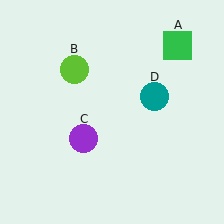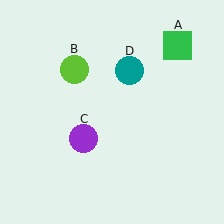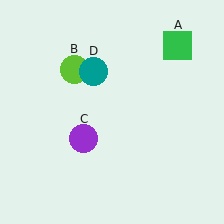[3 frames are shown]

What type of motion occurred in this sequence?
The teal circle (object D) rotated counterclockwise around the center of the scene.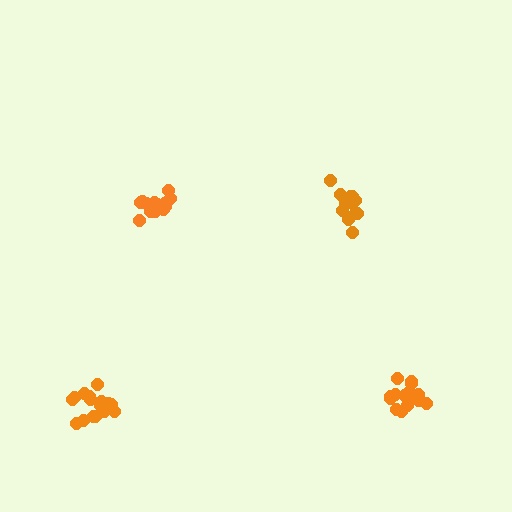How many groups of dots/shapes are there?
There are 4 groups.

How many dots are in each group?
Group 1: 14 dots, Group 2: 13 dots, Group 3: 17 dots, Group 4: 18 dots (62 total).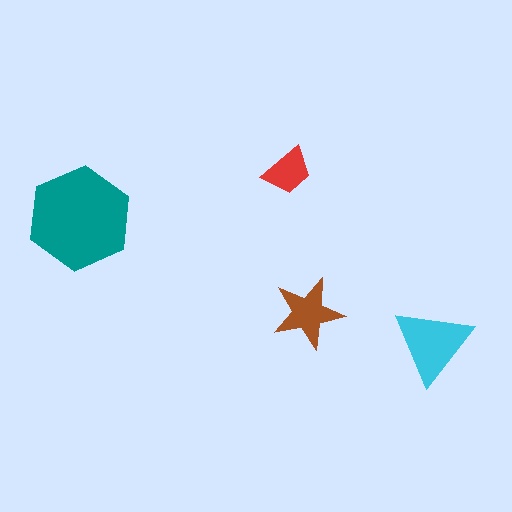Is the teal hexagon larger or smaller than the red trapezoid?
Larger.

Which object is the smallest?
The red trapezoid.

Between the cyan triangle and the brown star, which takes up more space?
The cyan triangle.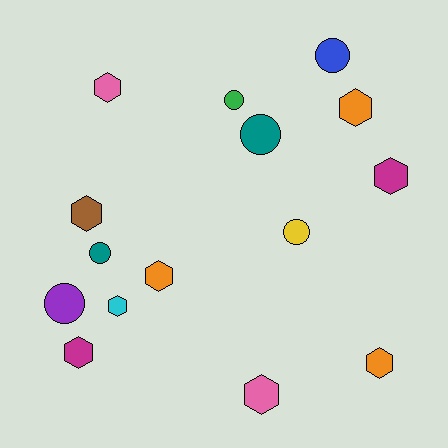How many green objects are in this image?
There is 1 green object.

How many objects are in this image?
There are 15 objects.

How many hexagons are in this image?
There are 9 hexagons.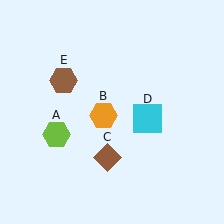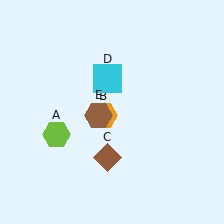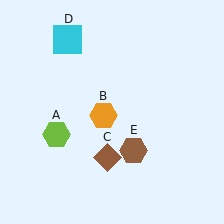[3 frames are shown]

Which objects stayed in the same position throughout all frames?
Lime hexagon (object A) and orange hexagon (object B) and brown diamond (object C) remained stationary.